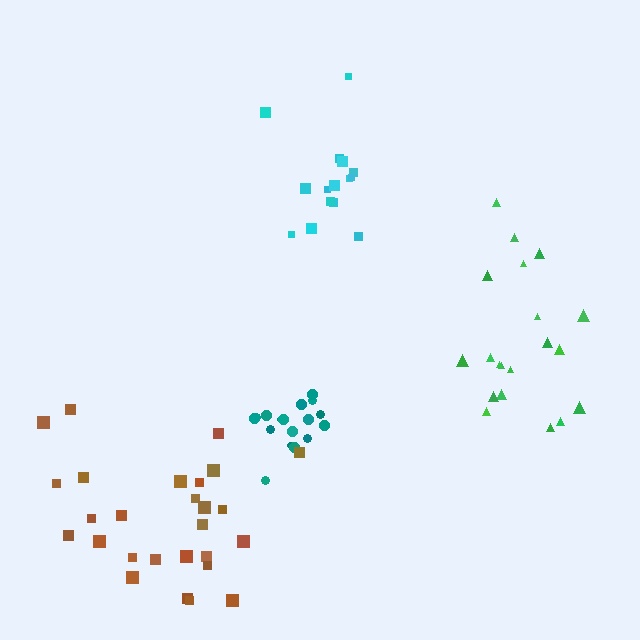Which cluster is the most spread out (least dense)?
Green.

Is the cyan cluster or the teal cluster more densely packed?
Teal.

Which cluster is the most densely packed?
Teal.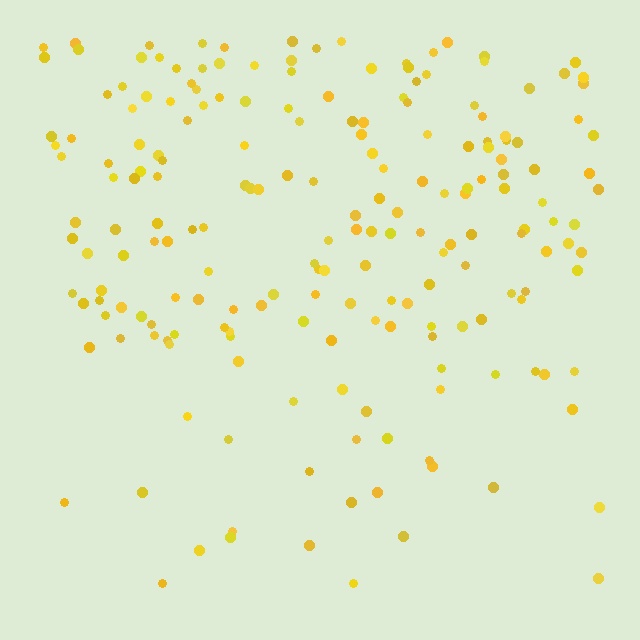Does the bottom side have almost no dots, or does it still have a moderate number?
Still a moderate number, just noticeably fewer than the top.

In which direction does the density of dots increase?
From bottom to top, with the top side densest.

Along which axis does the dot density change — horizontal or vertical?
Vertical.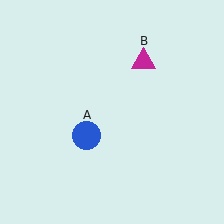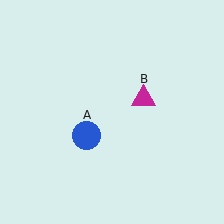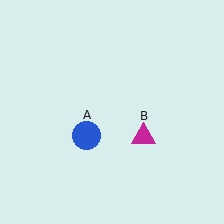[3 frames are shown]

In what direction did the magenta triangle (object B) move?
The magenta triangle (object B) moved down.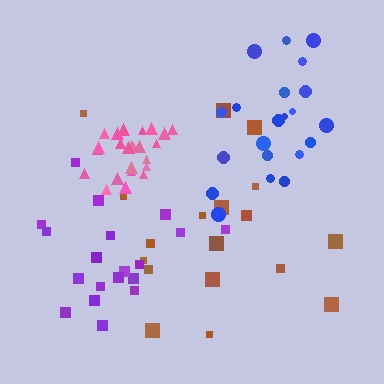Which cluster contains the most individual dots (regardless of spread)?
Pink (24).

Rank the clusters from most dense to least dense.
pink, blue, purple, brown.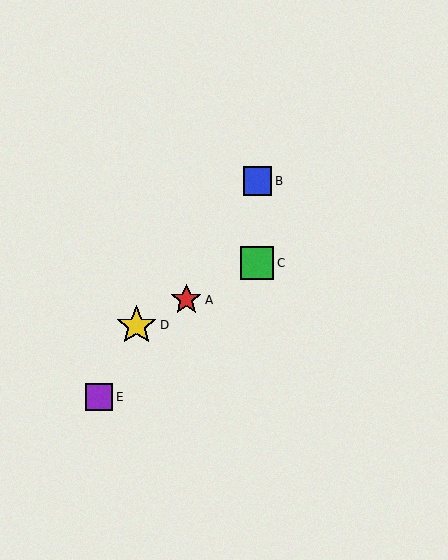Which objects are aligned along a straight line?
Objects A, C, D are aligned along a straight line.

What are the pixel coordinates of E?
Object E is at (99, 397).